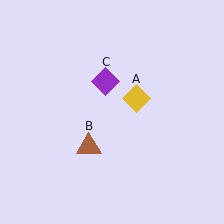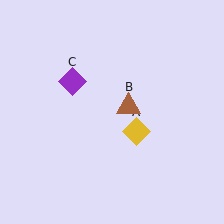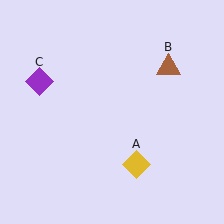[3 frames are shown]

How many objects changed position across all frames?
3 objects changed position: yellow diamond (object A), brown triangle (object B), purple diamond (object C).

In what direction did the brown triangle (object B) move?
The brown triangle (object B) moved up and to the right.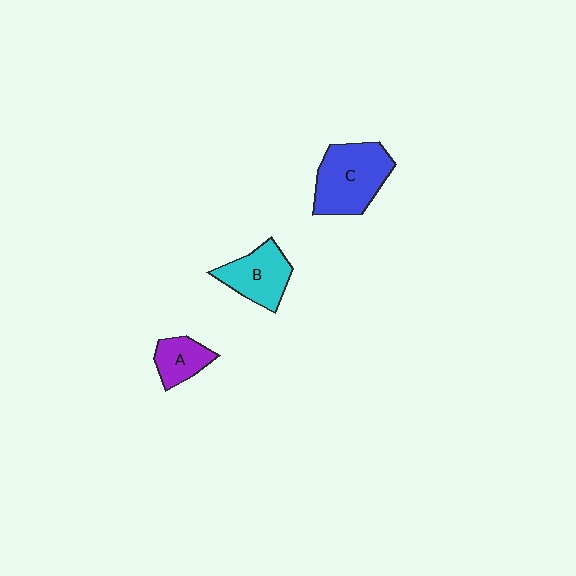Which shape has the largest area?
Shape C (blue).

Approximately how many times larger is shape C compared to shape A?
Approximately 2.1 times.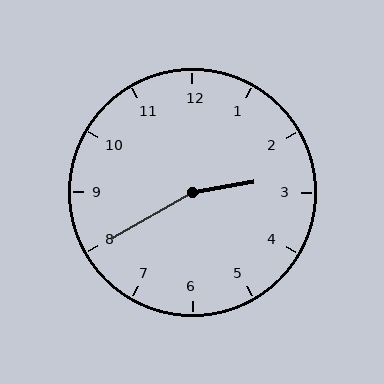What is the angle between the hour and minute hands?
Approximately 160 degrees.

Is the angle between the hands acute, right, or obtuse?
It is obtuse.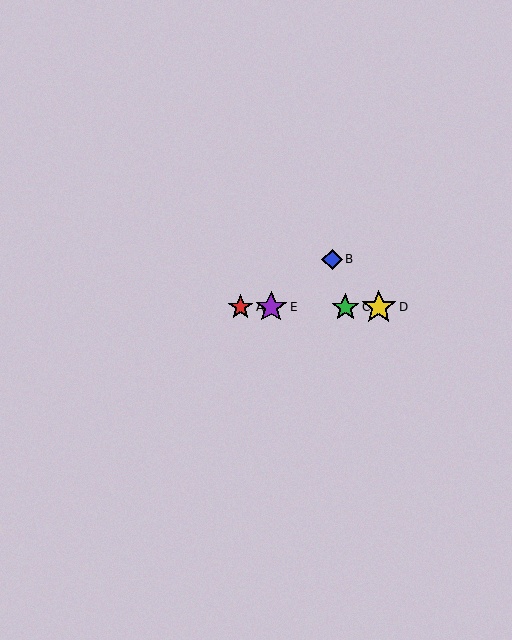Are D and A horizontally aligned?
Yes, both are at y≈307.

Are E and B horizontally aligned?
No, E is at y≈307 and B is at y≈259.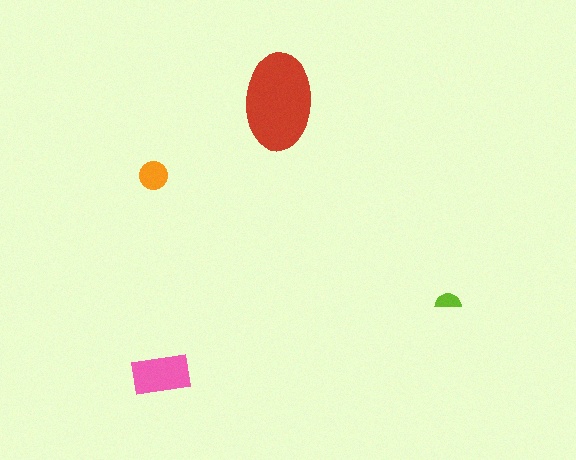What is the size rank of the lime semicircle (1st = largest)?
4th.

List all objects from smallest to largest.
The lime semicircle, the orange circle, the pink rectangle, the red ellipse.